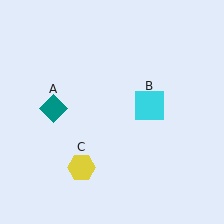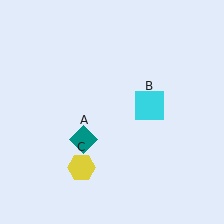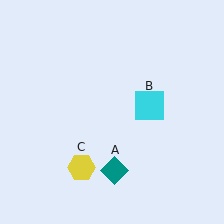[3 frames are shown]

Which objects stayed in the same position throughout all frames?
Cyan square (object B) and yellow hexagon (object C) remained stationary.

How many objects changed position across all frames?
1 object changed position: teal diamond (object A).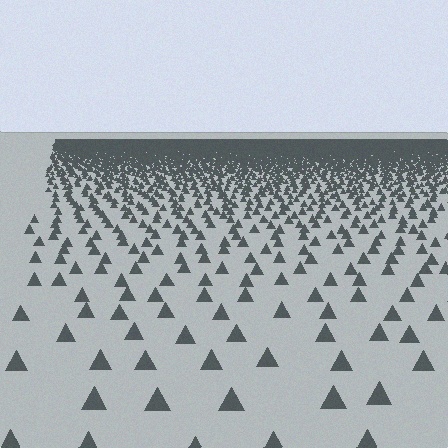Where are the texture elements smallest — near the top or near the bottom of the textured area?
Near the top.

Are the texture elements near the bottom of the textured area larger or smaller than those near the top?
Larger. Near the bottom, elements are closer to the viewer and appear at a bigger on-screen size.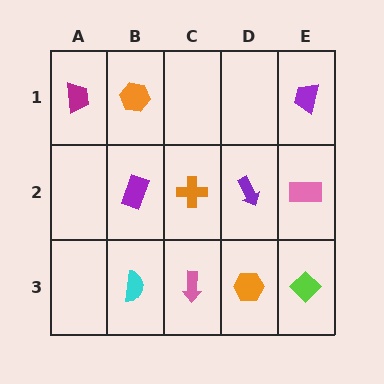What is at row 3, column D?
An orange hexagon.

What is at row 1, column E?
A purple trapezoid.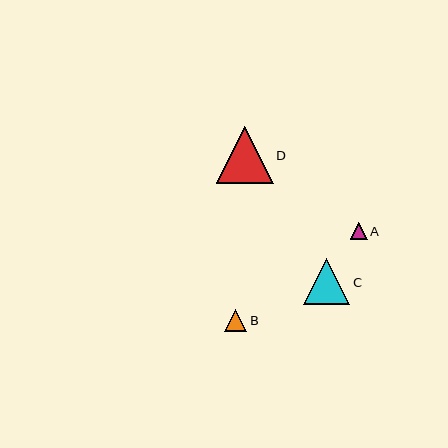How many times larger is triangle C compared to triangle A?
Triangle C is approximately 2.8 times the size of triangle A.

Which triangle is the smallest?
Triangle A is the smallest with a size of approximately 17 pixels.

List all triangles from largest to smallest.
From largest to smallest: D, C, B, A.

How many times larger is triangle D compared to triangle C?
Triangle D is approximately 1.2 times the size of triangle C.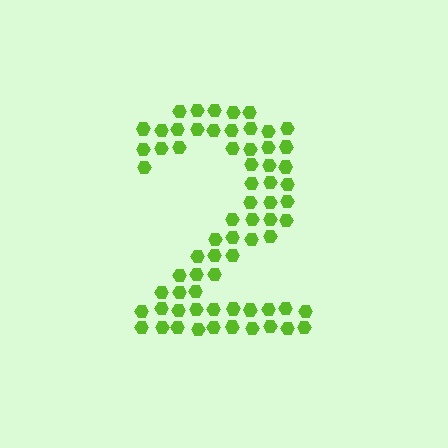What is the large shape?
The large shape is the digit 2.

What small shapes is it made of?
It is made of small hexagons.